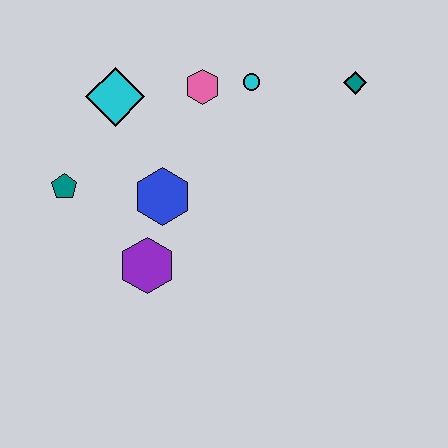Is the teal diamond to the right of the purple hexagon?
Yes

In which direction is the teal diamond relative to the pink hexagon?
The teal diamond is to the right of the pink hexagon.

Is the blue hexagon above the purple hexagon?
Yes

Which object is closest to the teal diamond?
The cyan circle is closest to the teal diamond.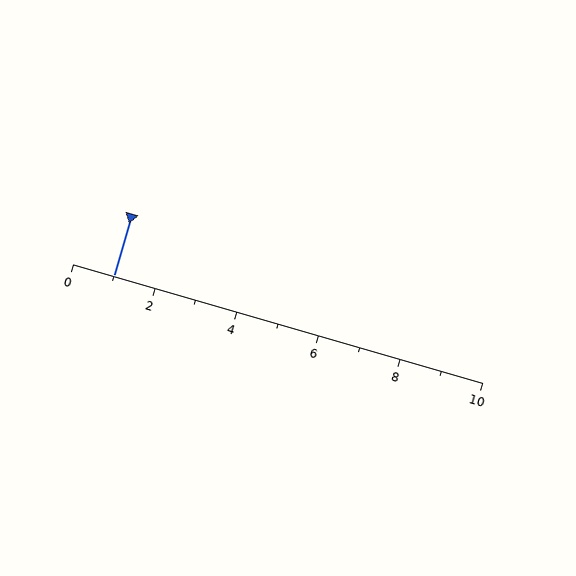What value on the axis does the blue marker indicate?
The marker indicates approximately 1.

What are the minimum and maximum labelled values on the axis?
The axis runs from 0 to 10.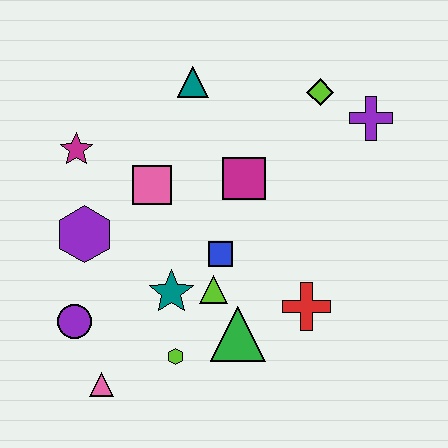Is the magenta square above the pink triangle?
Yes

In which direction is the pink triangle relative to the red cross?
The pink triangle is to the left of the red cross.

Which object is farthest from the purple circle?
The purple cross is farthest from the purple circle.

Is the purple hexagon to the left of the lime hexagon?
Yes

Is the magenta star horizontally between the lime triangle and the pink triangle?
No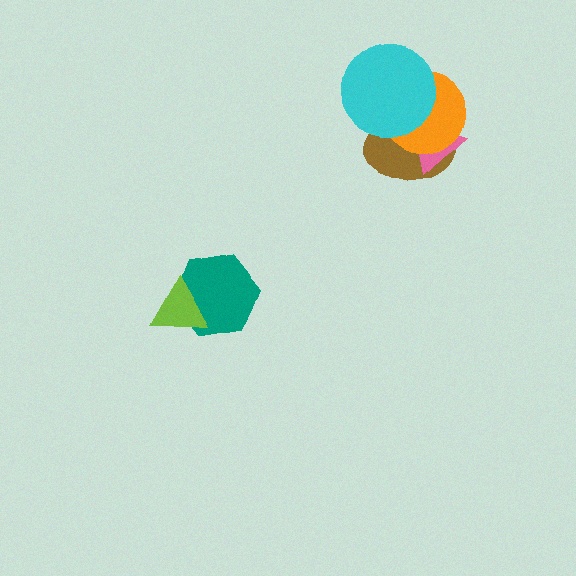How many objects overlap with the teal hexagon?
1 object overlaps with the teal hexagon.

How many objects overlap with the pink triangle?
3 objects overlap with the pink triangle.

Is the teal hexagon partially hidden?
Yes, it is partially covered by another shape.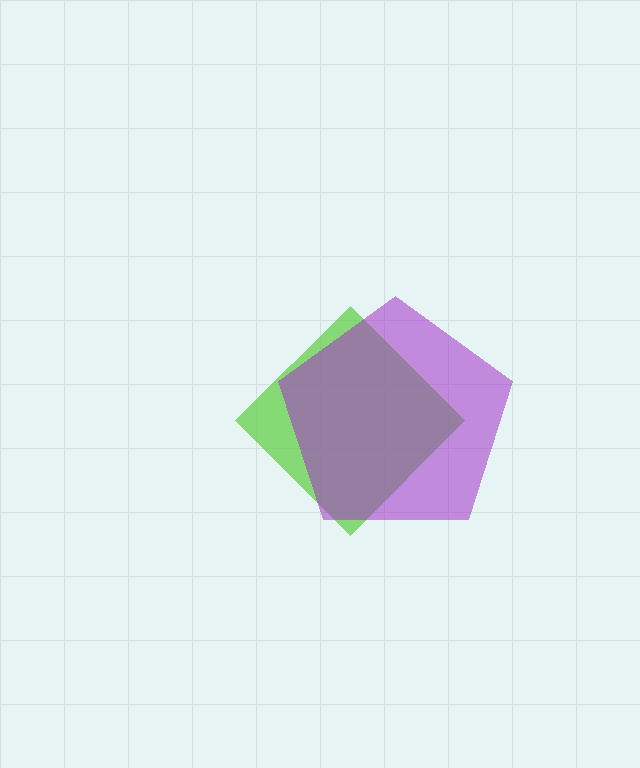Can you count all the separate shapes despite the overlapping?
Yes, there are 2 separate shapes.